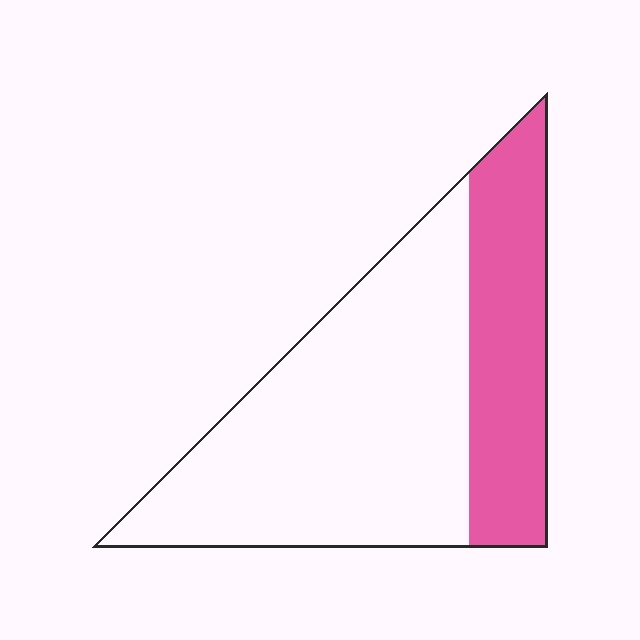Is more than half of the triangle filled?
No.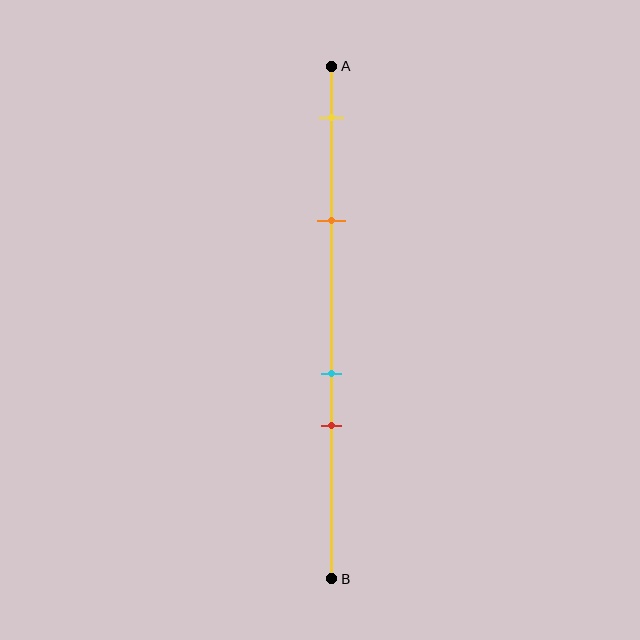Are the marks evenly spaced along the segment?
No, the marks are not evenly spaced.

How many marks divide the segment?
There are 4 marks dividing the segment.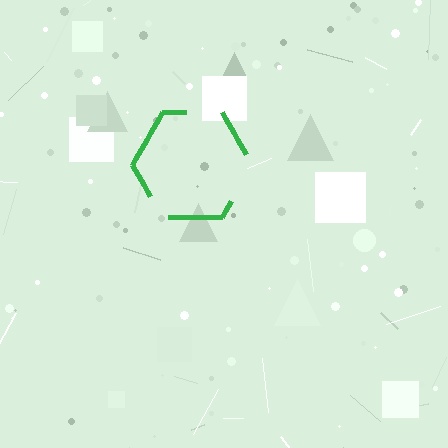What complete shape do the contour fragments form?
The contour fragments form a hexagon.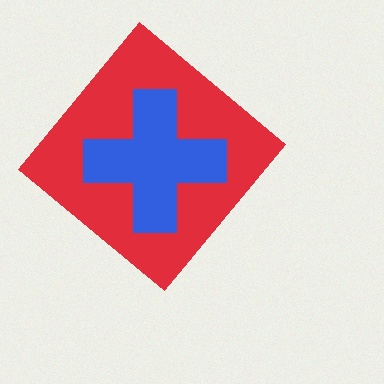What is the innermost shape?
The blue cross.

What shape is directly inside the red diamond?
The blue cross.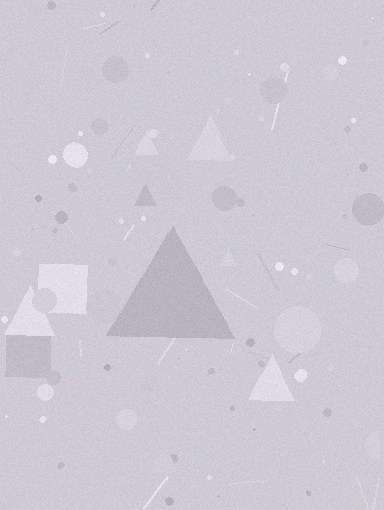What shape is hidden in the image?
A triangle is hidden in the image.